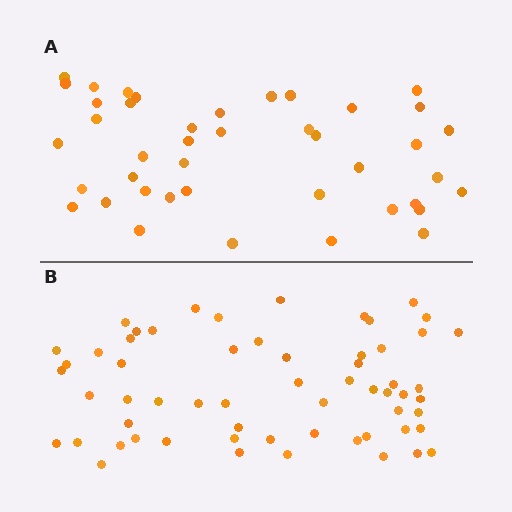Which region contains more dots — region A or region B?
Region B (the bottom region) has more dots.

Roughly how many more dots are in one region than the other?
Region B has approximately 20 more dots than region A.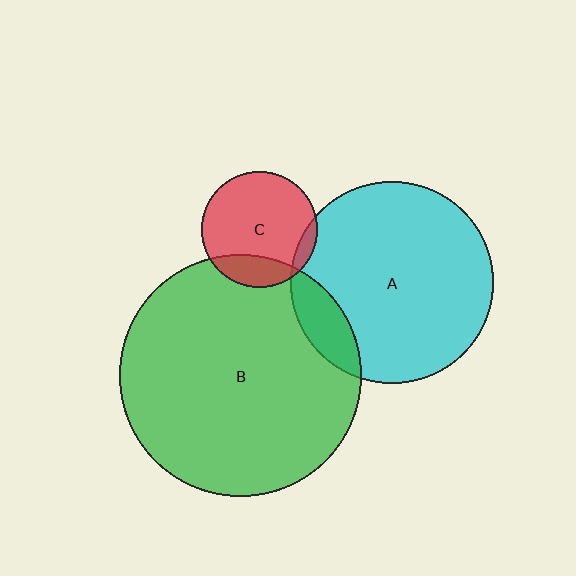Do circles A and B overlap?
Yes.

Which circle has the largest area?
Circle B (green).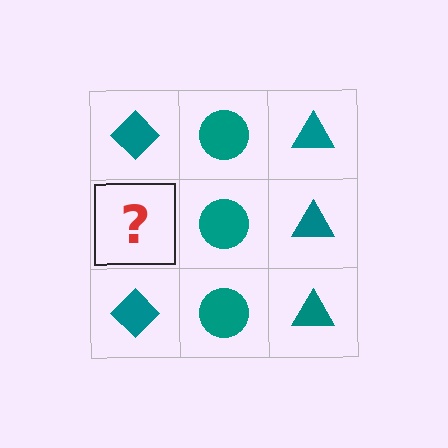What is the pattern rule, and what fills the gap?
The rule is that each column has a consistent shape. The gap should be filled with a teal diamond.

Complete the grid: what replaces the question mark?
The question mark should be replaced with a teal diamond.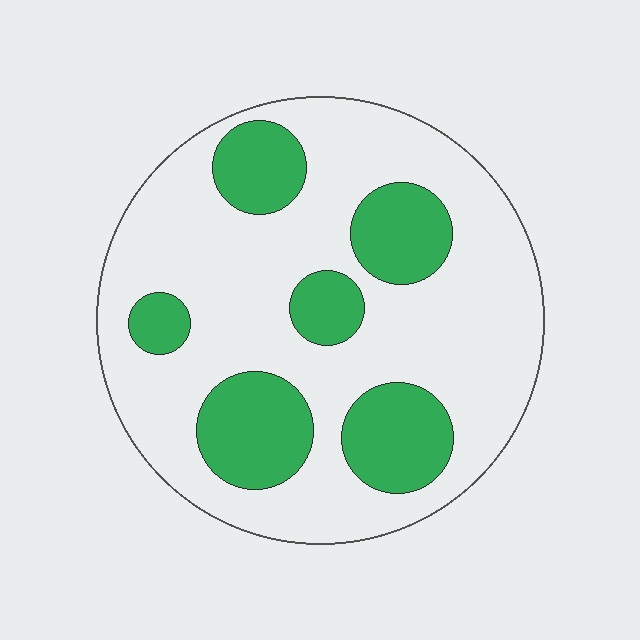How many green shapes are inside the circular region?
6.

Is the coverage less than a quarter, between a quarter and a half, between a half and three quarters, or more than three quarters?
Between a quarter and a half.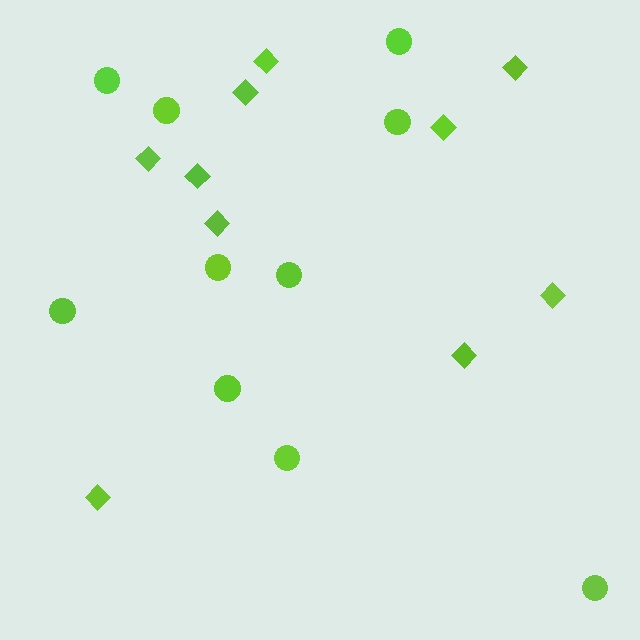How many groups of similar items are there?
There are 2 groups: one group of diamonds (10) and one group of circles (10).